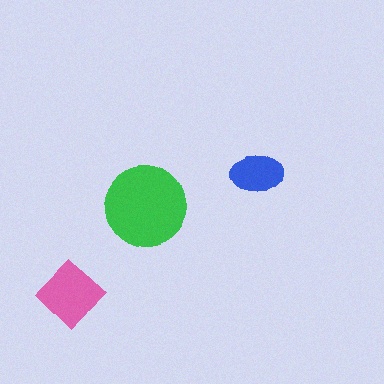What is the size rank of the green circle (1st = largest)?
1st.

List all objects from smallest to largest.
The blue ellipse, the pink diamond, the green circle.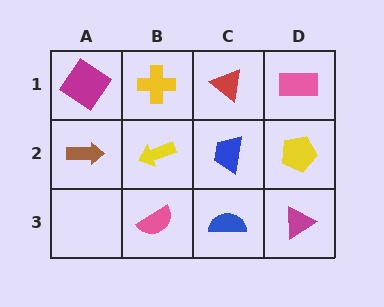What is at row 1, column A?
A magenta diamond.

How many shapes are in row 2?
4 shapes.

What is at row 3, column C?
A blue semicircle.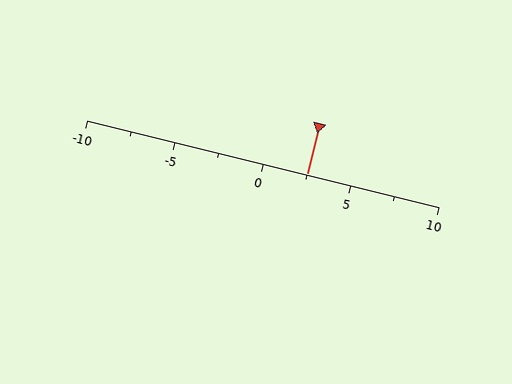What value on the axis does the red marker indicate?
The marker indicates approximately 2.5.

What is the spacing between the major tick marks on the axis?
The major ticks are spaced 5 apart.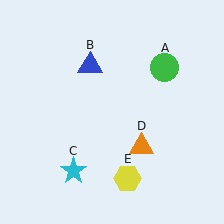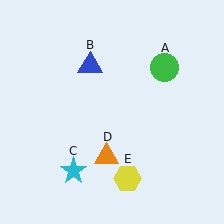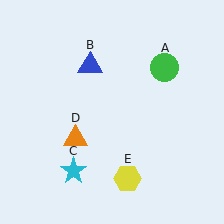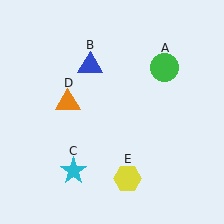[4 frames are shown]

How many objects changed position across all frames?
1 object changed position: orange triangle (object D).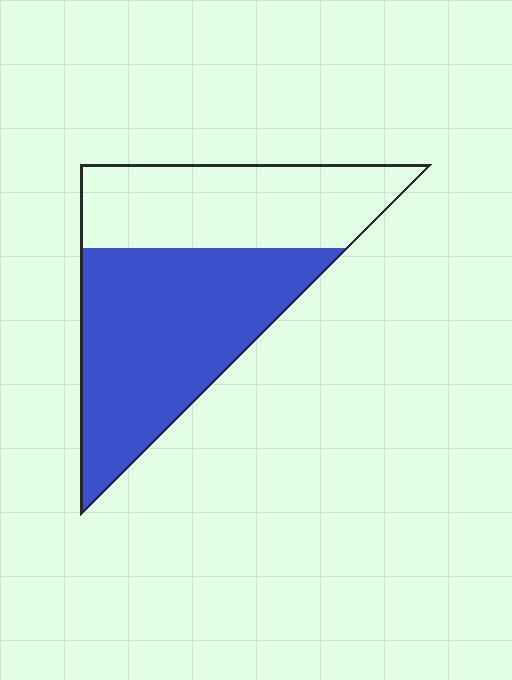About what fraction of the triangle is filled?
About three fifths (3/5).